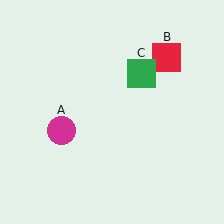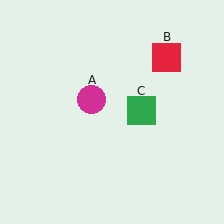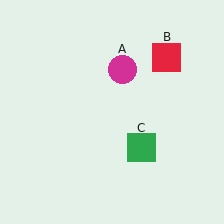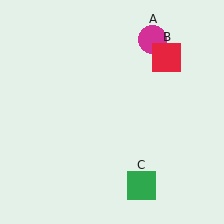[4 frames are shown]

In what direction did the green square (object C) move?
The green square (object C) moved down.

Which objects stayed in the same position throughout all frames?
Red square (object B) remained stationary.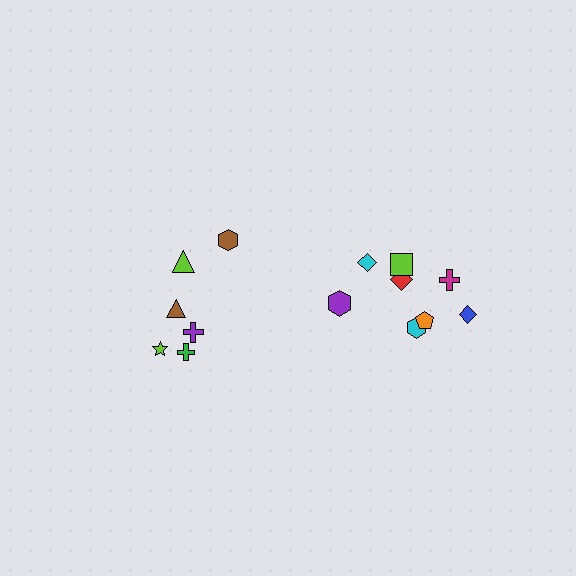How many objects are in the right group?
There are 8 objects.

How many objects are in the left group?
There are 6 objects.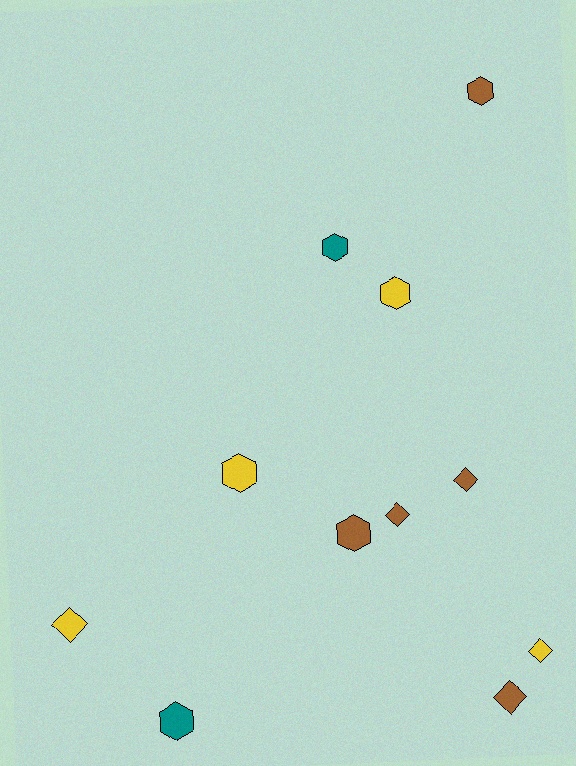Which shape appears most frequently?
Hexagon, with 6 objects.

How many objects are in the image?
There are 11 objects.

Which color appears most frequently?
Brown, with 5 objects.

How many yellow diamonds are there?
There are 2 yellow diamonds.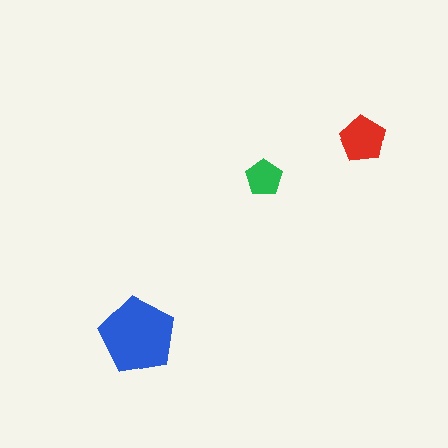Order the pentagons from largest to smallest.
the blue one, the red one, the green one.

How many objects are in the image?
There are 3 objects in the image.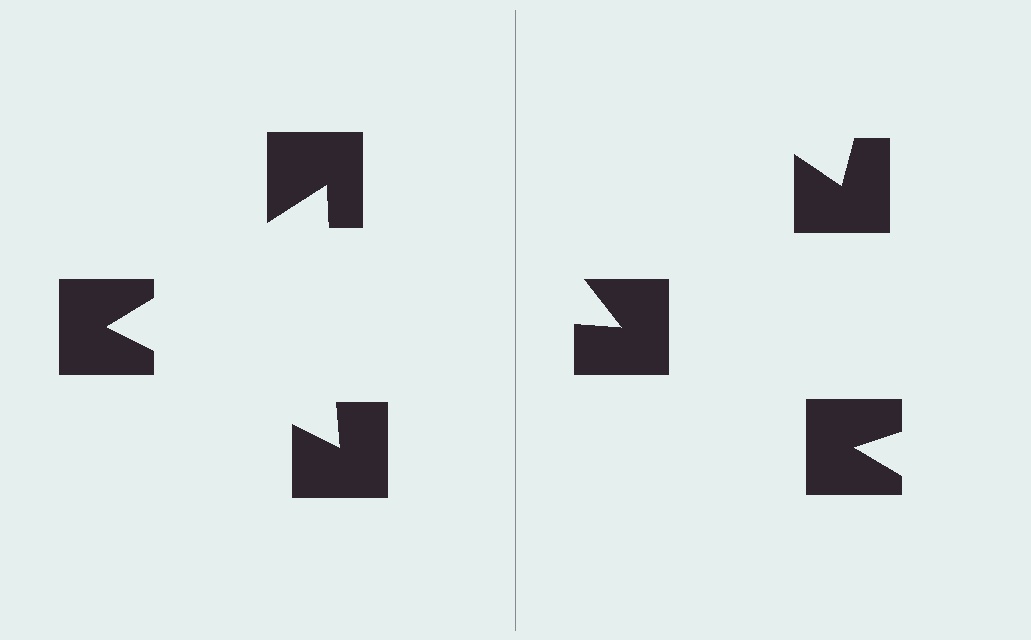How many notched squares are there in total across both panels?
6 — 3 on each side.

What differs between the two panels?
The notched squares are positioned identically on both sides; only the wedge orientations differ. On the left they align to a triangle; on the right they are misaligned.